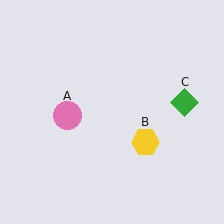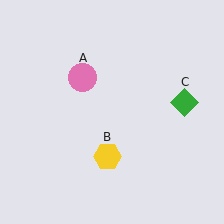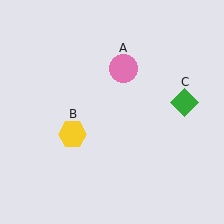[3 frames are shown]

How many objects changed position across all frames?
2 objects changed position: pink circle (object A), yellow hexagon (object B).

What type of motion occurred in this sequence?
The pink circle (object A), yellow hexagon (object B) rotated clockwise around the center of the scene.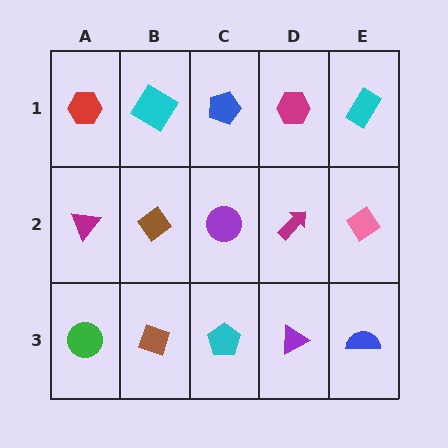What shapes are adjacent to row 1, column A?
A magenta triangle (row 2, column A), a cyan diamond (row 1, column B).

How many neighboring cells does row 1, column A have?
2.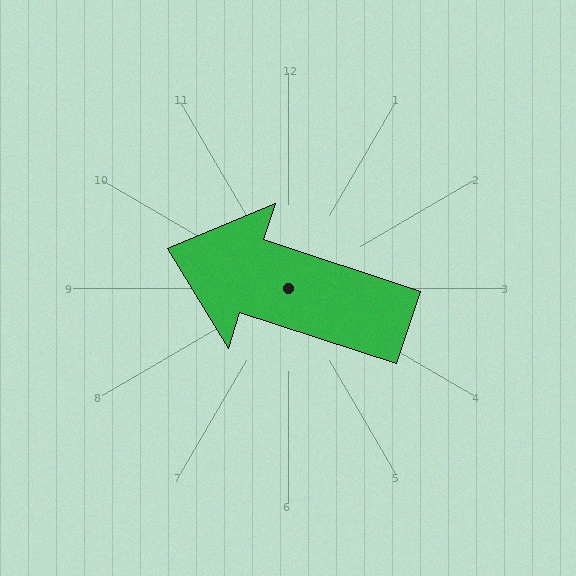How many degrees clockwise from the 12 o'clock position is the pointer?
Approximately 288 degrees.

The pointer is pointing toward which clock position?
Roughly 10 o'clock.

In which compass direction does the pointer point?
West.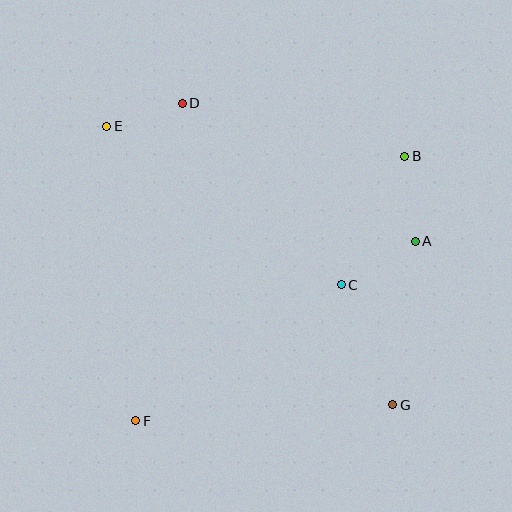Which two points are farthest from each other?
Points E and G are farthest from each other.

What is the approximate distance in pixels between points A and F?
The distance between A and F is approximately 332 pixels.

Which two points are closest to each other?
Points D and E are closest to each other.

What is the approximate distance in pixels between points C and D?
The distance between C and D is approximately 241 pixels.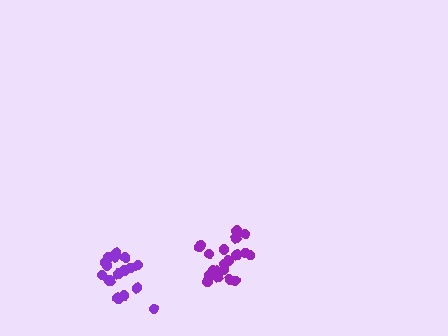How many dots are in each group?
Group 1: 20 dots, Group 2: 18 dots (38 total).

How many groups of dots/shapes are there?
There are 2 groups.